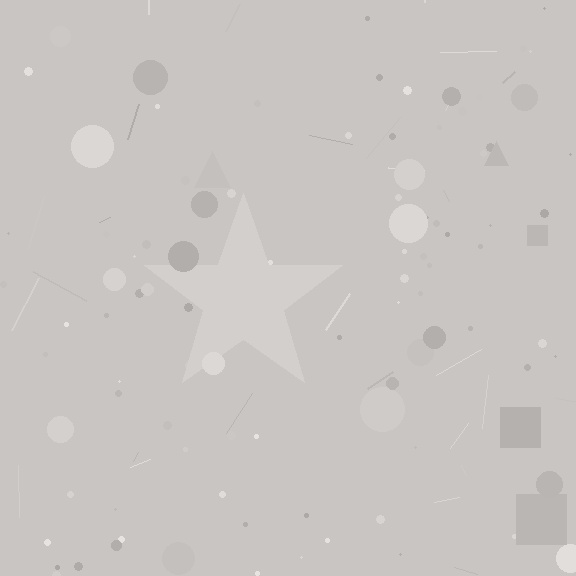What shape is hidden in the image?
A star is hidden in the image.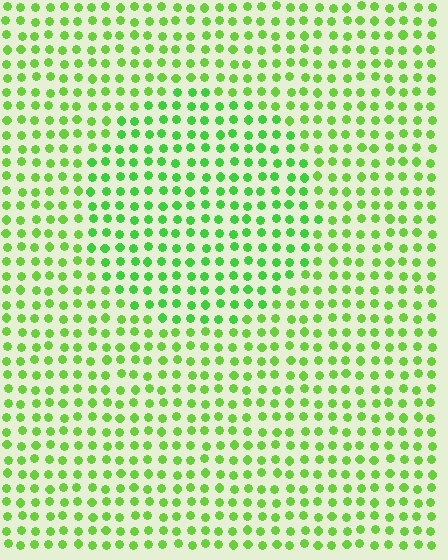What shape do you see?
I see a circle.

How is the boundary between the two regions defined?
The boundary is defined purely by a slight shift in hue (about 18 degrees). Spacing, size, and orientation are identical on both sides.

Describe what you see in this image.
The image is filled with small lime elements in a uniform arrangement. A circle-shaped region is visible where the elements are tinted to a slightly different hue, forming a subtle color boundary.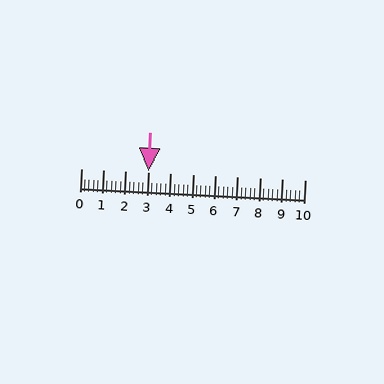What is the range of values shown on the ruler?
The ruler shows values from 0 to 10.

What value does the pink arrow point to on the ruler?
The pink arrow points to approximately 3.0.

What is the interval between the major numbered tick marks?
The major tick marks are spaced 1 units apart.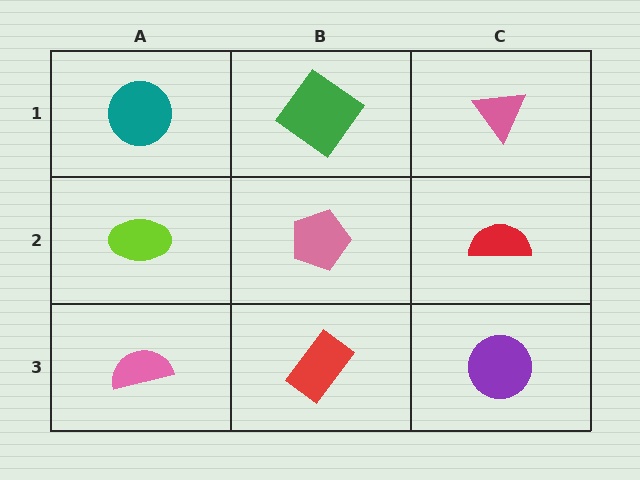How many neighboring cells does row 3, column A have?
2.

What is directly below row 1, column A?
A lime ellipse.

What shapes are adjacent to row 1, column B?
A pink pentagon (row 2, column B), a teal circle (row 1, column A), a pink triangle (row 1, column C).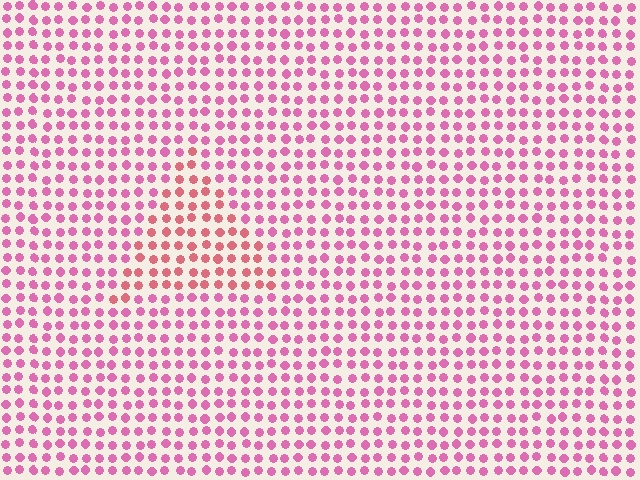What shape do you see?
I see a triangle.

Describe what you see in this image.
The image is filled with small pink elements in a uniform arrangement. A triangle-shaped region is visible where the elements are tinted to a slightly different hue, forming a subtle color boundary.